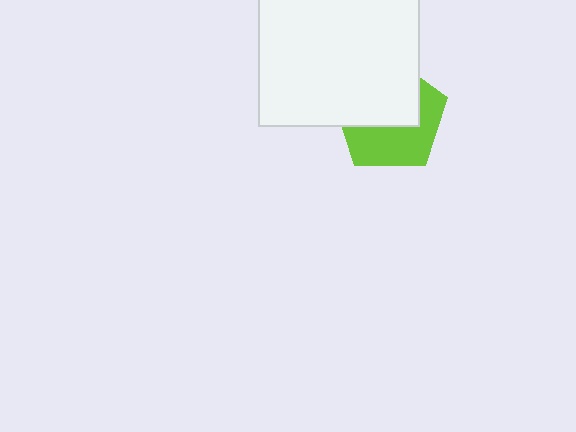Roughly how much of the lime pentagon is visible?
About half of it is visible (roughly 48%).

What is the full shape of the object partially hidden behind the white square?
The partially hidden object is a lime pentagon.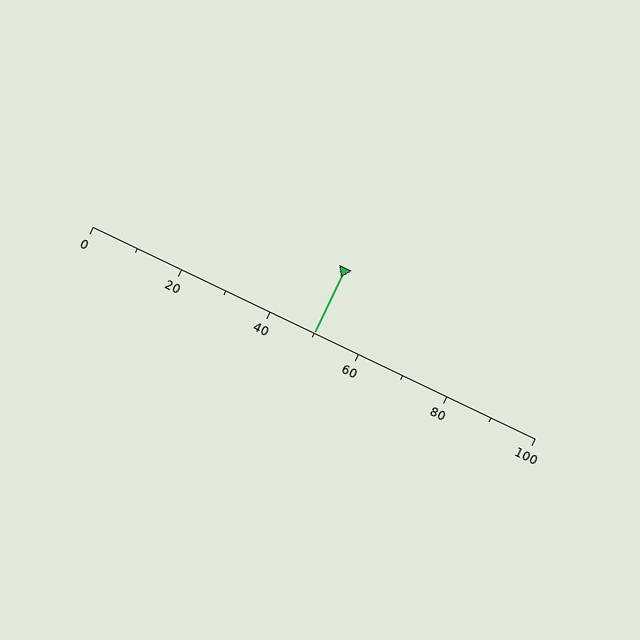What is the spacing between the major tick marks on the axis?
The major ticks are spaced 20 apart.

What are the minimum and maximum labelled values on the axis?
The axis runs from 0 to 100.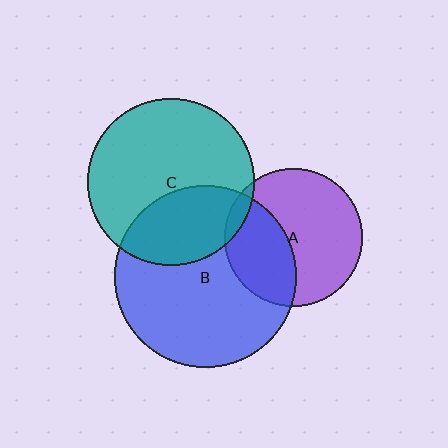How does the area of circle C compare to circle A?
Approximately 1.4 times.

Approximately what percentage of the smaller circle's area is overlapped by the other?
Approximately 5%.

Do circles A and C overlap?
Yes.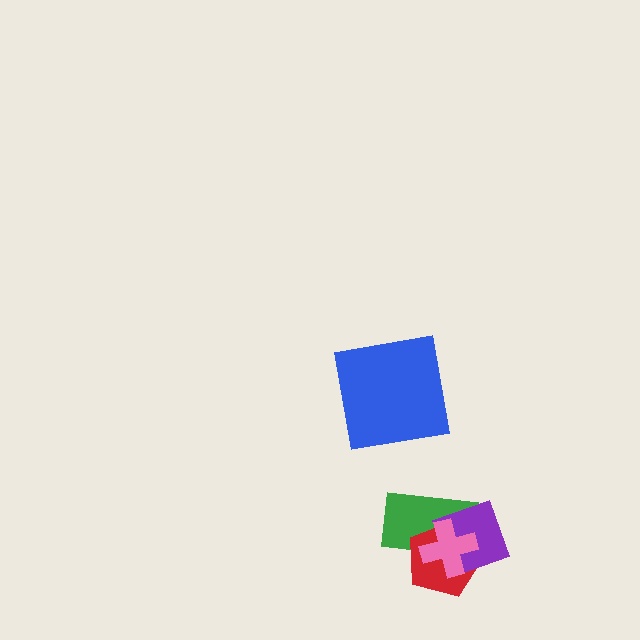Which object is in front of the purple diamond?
The pink cross is in front of the purple diamond.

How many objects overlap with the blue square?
0 objects overlap with the blue square.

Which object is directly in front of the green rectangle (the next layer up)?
The red pentagon is directly in front of the green rectangle.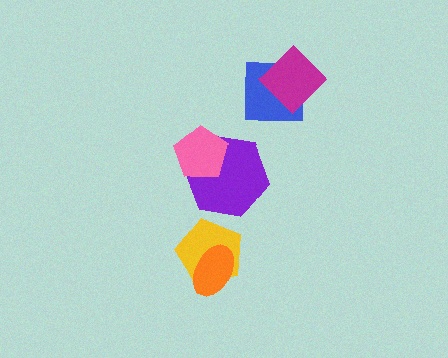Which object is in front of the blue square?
The magenta diamond is in front of the blue square.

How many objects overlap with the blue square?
1 object overlaps with the blue square.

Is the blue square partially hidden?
Yes, it is partially covered by another shape.